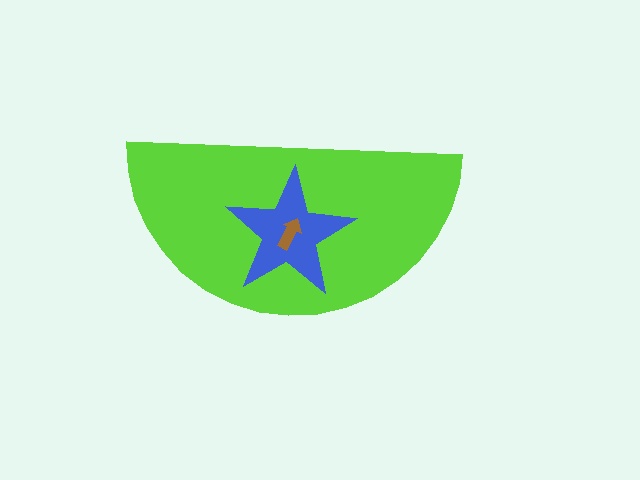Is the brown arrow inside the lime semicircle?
Yes.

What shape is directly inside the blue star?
The brown arrow.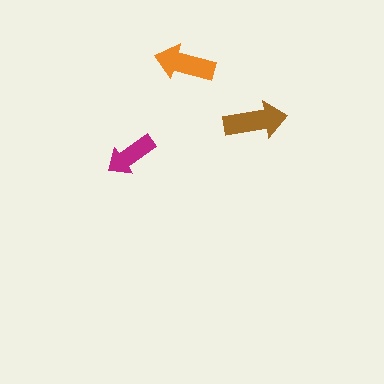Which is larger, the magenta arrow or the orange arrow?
The orange one.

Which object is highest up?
The orange arrow is topmost.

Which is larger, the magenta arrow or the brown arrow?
The brown one.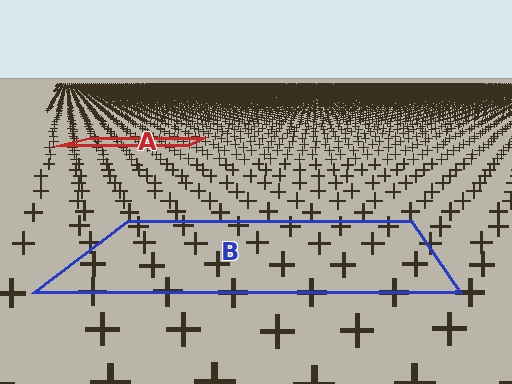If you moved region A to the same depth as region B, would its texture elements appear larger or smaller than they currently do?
They would appear larger. At a closer depth, the same texture elements are projected at a bigger on-screen size.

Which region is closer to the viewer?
Region B is closer. The texture elements there are larger and more spread out.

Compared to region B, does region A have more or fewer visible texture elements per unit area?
Region A has more texture elements per unit area — they are packed more densely because it is farther away.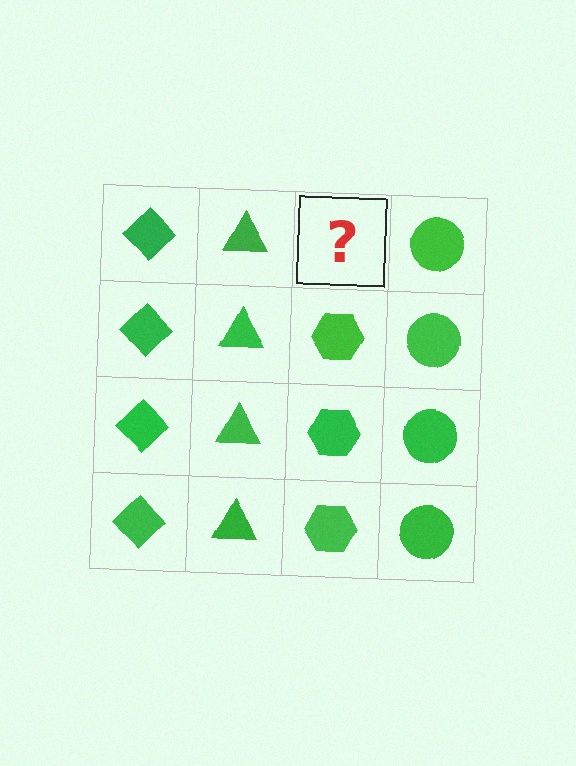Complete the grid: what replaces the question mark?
The question mark should be replaced with a green hexagon.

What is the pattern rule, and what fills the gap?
The rule is that each column has a consistent shape. The gap should be filled with a green hexagon.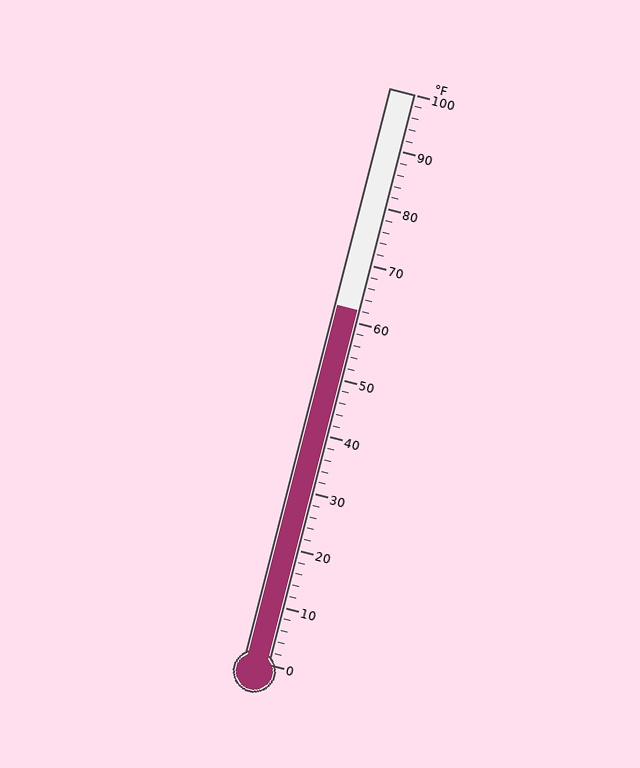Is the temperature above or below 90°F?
The temperature is below 90°F.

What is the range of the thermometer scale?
The thermometer scale ranges from 0°F to 100°F.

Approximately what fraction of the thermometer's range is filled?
The thermometer is filled to approximately 60% of its range.